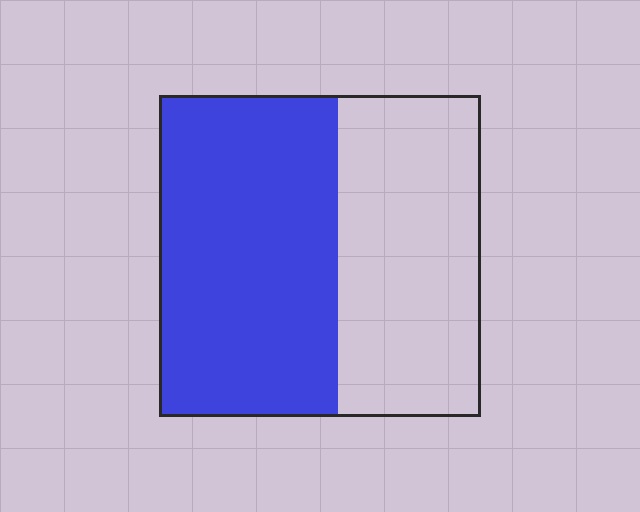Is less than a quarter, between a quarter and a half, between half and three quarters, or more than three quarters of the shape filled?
Between half and three quarters.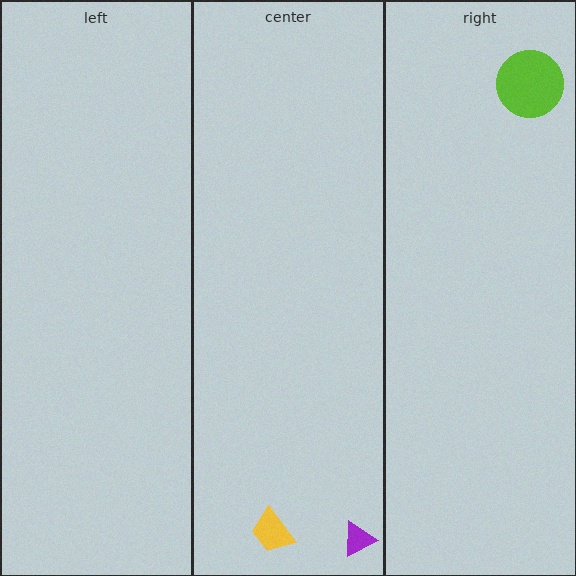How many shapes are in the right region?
1.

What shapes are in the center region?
The yellow trapezoid, the purple triangle.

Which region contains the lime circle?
The right region.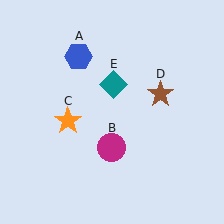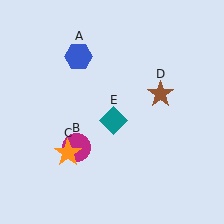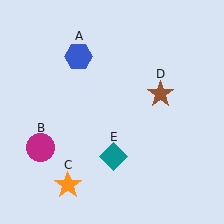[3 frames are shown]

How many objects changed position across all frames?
3 objects changed position: magenta circle (object B), orange star (object C), teal diamond (object E).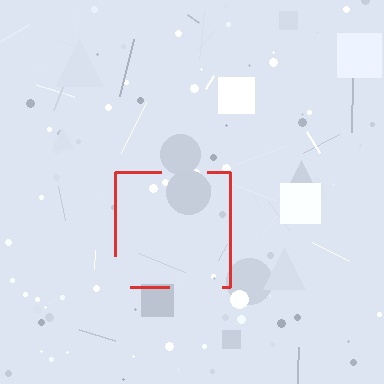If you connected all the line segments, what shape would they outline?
They would outline a square.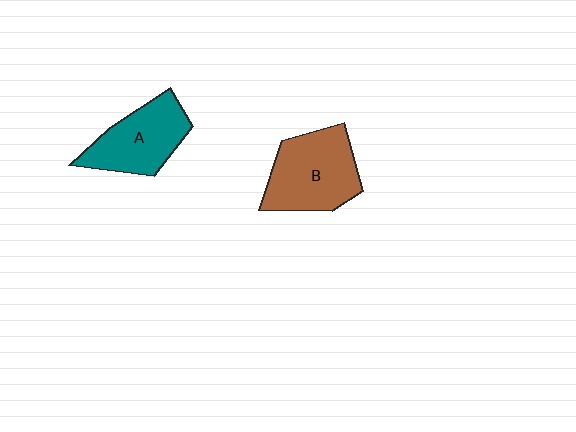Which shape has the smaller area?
Shape A (teal).